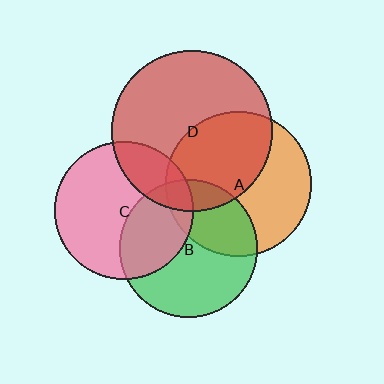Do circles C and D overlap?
Yes.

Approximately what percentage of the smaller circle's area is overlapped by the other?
Approximately 20%.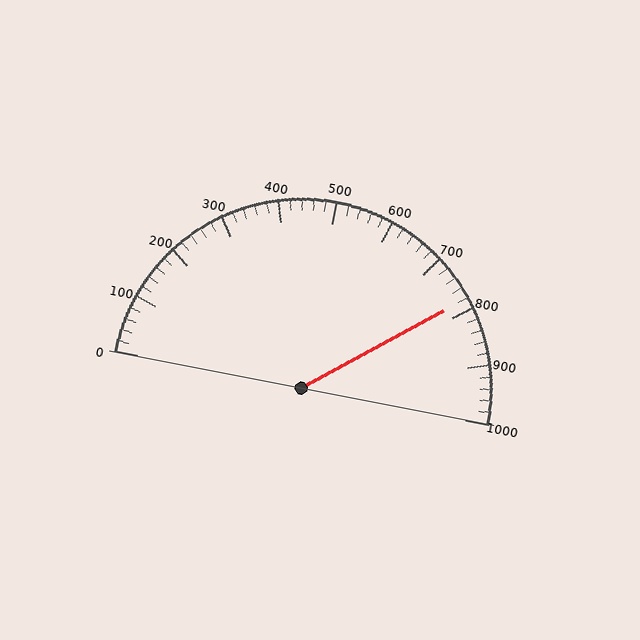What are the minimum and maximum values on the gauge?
The gauge ranges from 0 to 1000.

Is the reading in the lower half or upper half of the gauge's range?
The reading is in the upper half of the range (0 to 1000).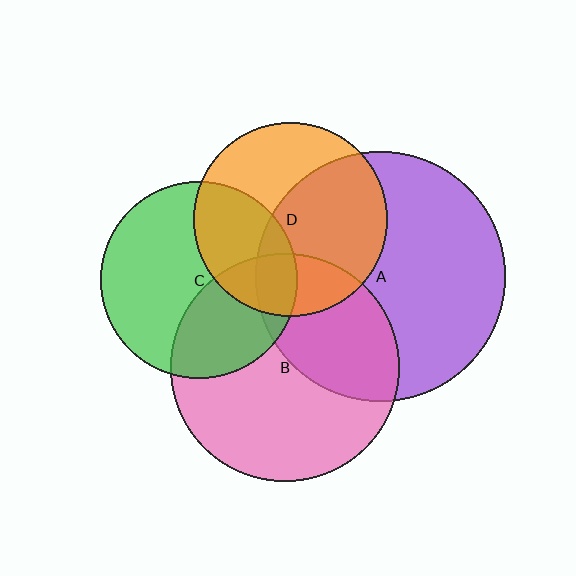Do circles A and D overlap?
Yes.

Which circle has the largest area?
Circle A (purple).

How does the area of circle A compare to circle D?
Approximately 1.7 times.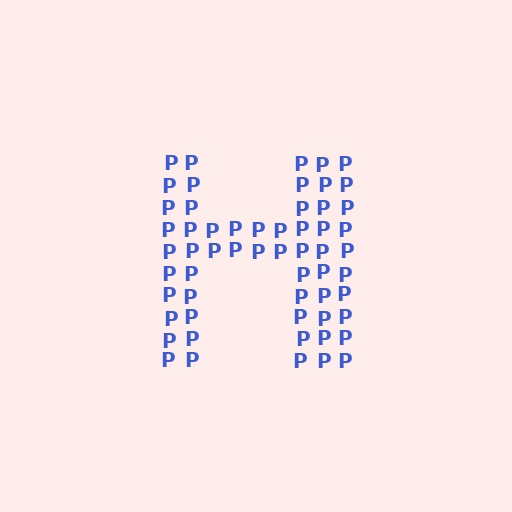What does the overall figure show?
The overall figure shows the letter H.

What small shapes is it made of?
It is made of small letter P's.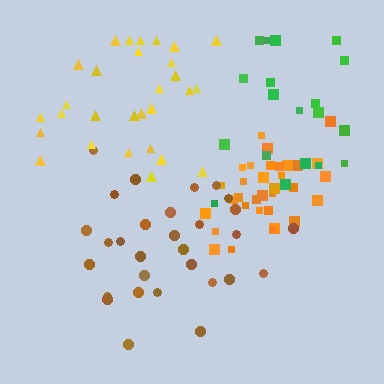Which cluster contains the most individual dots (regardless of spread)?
Orange (35).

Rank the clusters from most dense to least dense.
orange, yellow, brown, green.